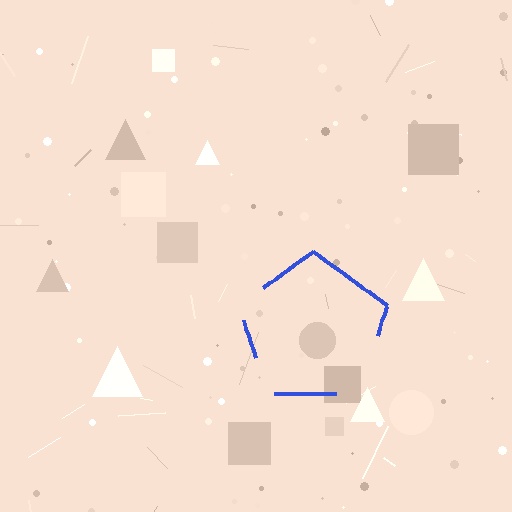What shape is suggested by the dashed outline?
The dashed outline suggests a pentagon.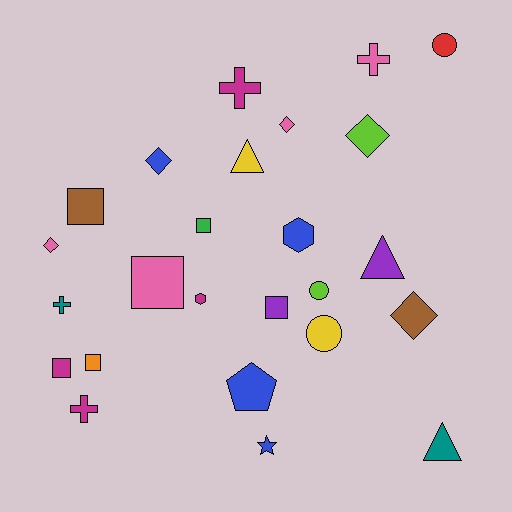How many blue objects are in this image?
There are 4 blue objects.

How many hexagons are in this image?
There are 2 hexagons.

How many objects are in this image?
There are 25 objects.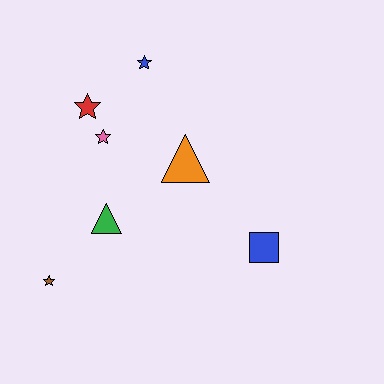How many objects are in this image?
There are 7 objects.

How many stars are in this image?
There are 4 stars.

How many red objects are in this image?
There is 1 red object.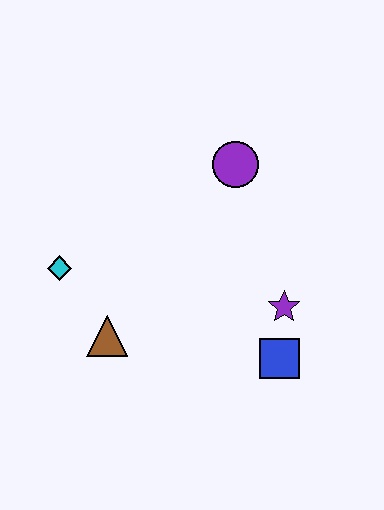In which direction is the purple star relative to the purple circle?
The purple star is below the purple circle.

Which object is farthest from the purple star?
The cyan diamond is farthest from the purple star.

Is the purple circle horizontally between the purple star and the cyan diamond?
Yes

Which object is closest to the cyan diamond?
The brown triangle is closest to the cyan diamond.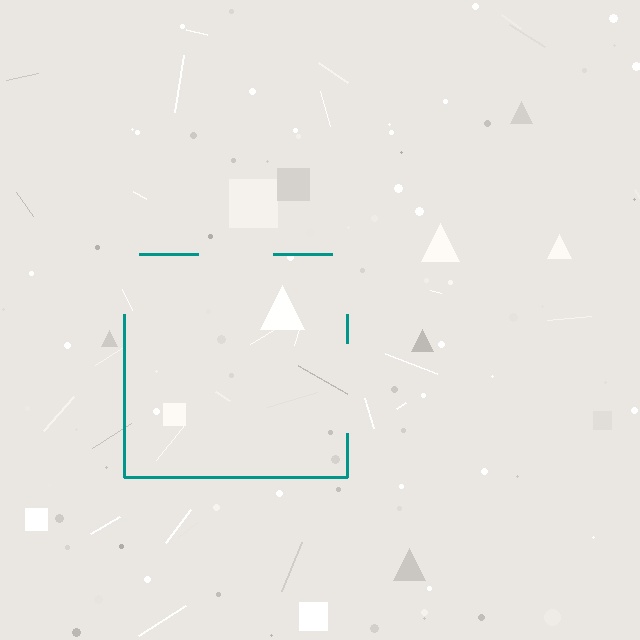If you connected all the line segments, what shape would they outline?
They would outline a square.